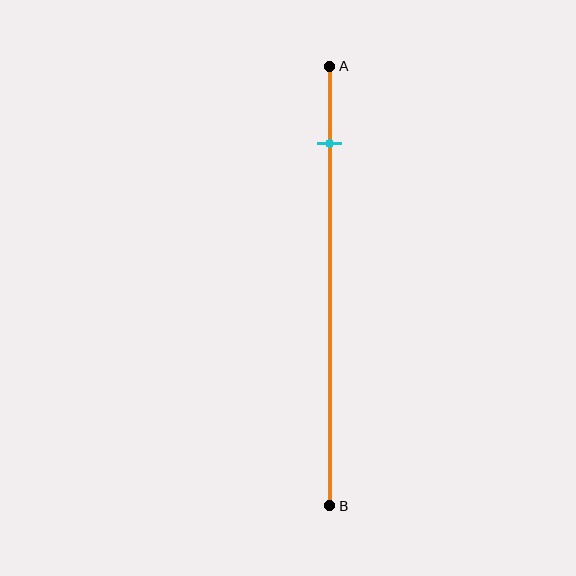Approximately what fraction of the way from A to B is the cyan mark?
The cyan mark is approximately 20% of the way from A to B.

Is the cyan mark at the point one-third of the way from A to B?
No, the mark is at about 20% from A, not at the 33% one-third point.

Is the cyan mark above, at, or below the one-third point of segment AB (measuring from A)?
The cyan mark is above the one-third point of segment AB.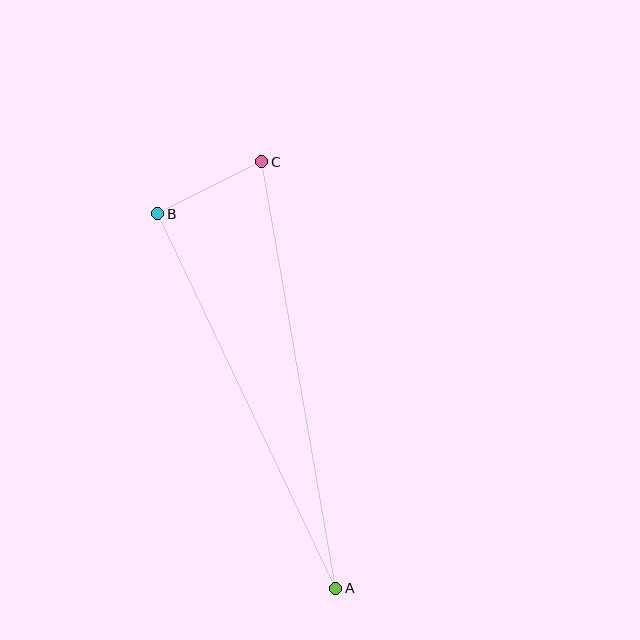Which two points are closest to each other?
Points B and C are closest to each other.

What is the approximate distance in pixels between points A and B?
The distance between A and B is approximately 414 pixels.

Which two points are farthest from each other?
Points A and C are farthest from each other.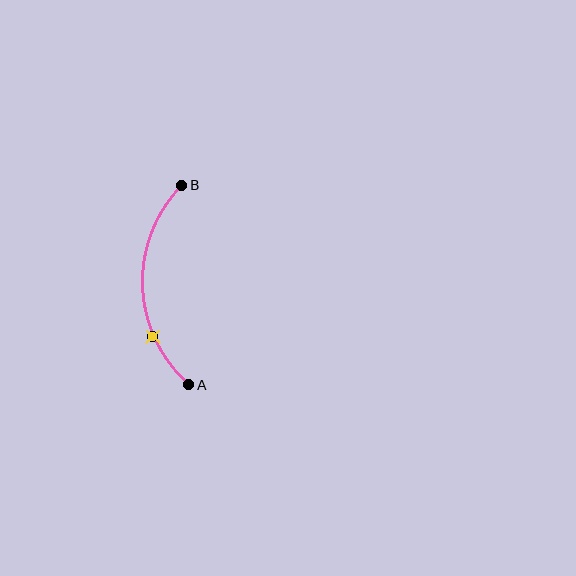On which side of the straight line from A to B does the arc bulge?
The arc bulges to the left of the straight line connecting A and B.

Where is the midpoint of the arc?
The arc midpoint is the point on the curve farthest from the straight line joining A and B. It sits to the left of that line.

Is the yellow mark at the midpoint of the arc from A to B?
No. The yellow mark lies on the arc but is closer to endpoint A. The arc midpoint would be at the point on the curve equidistant along the arc from both A and B.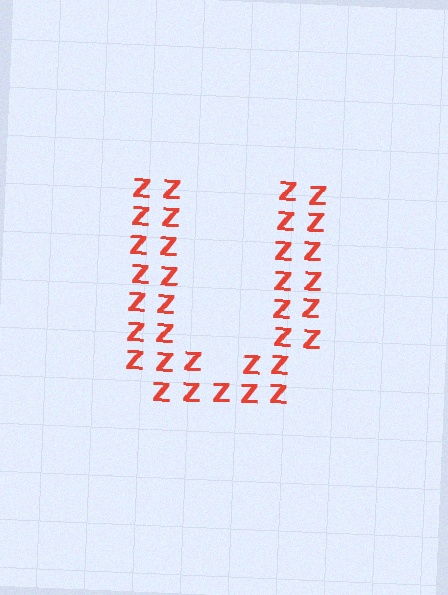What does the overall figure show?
The overall figure shows the letter U.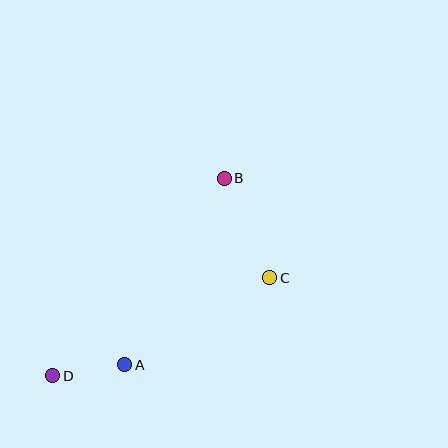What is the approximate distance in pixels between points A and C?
The distance between A and C is approximately 169 pixels.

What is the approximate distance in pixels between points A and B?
The distance between A and B is approximately 211 pixels.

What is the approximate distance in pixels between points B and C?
The distance between B and C is approximately 110 pixels.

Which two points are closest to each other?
Points A and D are closest to each other.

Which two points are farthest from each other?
Points B and D are farthest from each other.